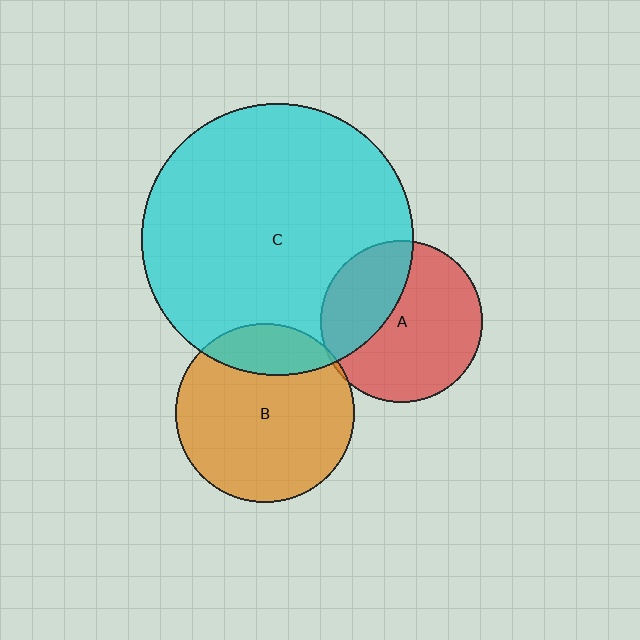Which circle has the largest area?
Circle C (cyan).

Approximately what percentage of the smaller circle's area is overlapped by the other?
Approximately 35%.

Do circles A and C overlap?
Yes.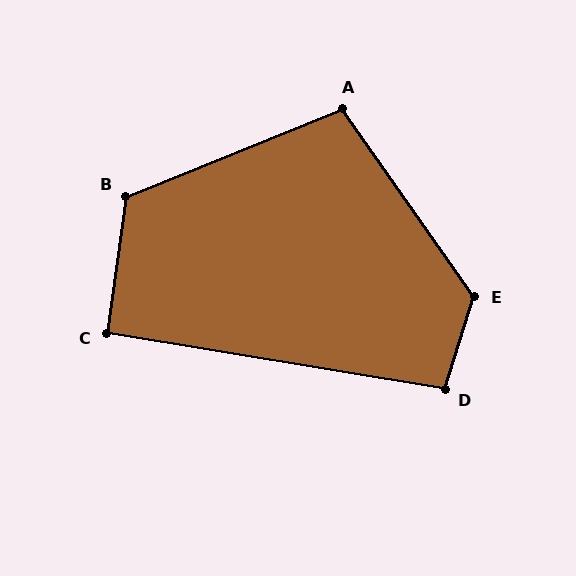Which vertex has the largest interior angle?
E, at approximately 127 degrees.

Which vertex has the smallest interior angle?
C, at approximately 92 degrees.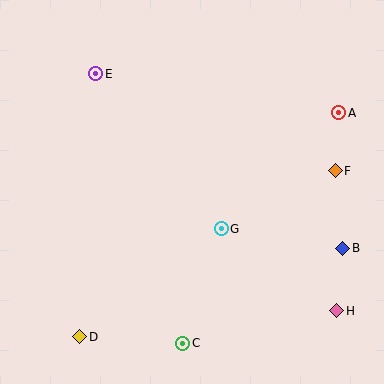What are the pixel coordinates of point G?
Point G is at (221, 229).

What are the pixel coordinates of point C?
Point C is at (183, 343).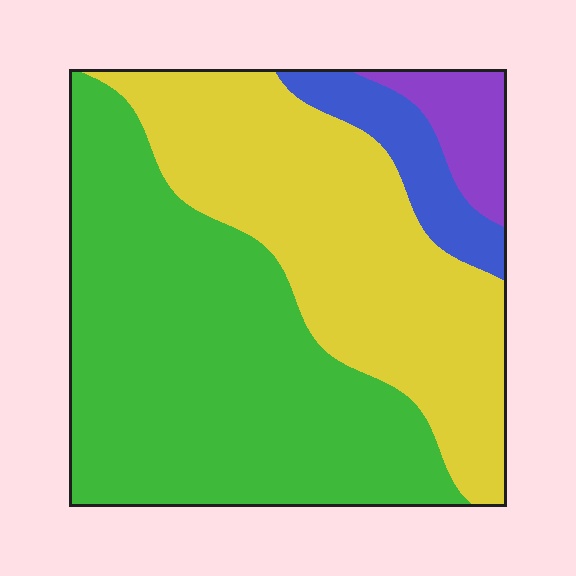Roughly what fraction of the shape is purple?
Purple covers 6% of the shape.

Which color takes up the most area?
Green, at roughly 50%.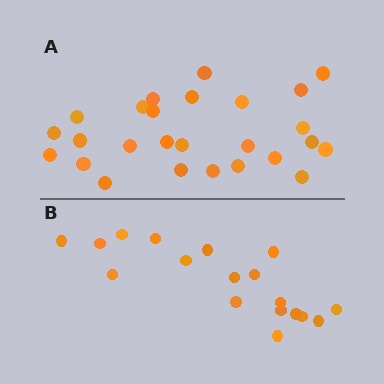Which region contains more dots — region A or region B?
Region A (the top region) has more dots.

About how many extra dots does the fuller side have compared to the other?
Region A has roughly 8 or so more dots than region B.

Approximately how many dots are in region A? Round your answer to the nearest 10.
About 30 dots. (The exact count is 26, which rounds to 30.)